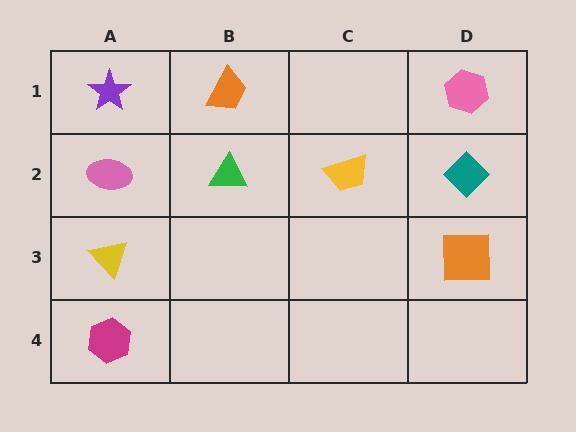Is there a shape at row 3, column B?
No, that cell is empty.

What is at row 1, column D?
A pink hexagon.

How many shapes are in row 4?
1 shape.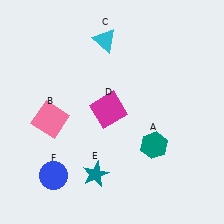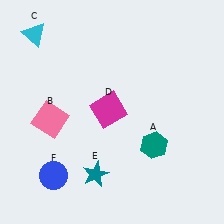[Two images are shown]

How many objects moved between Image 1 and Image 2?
1 object moved between the two images.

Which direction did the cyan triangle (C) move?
The cyan triangle (C) moved left.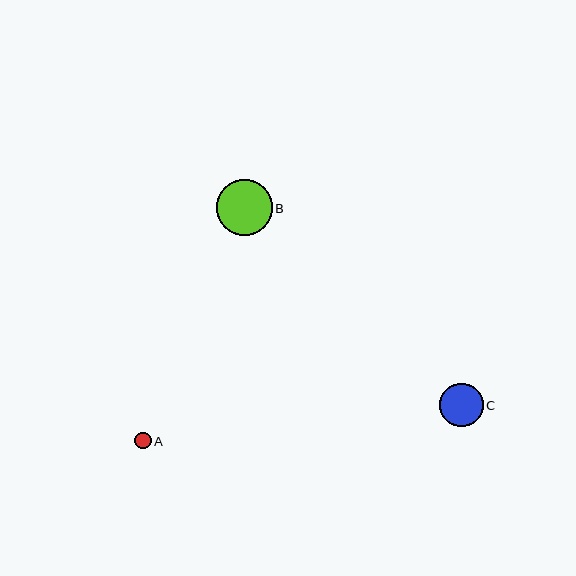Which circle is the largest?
Circle B is the largest with a size of approximately 56 pixels.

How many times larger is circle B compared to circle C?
Circle B is approximately 1.3 times the size of circle C.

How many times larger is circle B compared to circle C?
Circle B is approximately 1.3 times the size of circle C.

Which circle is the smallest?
Circle A is the smallest with a size of approximately 16 pixels.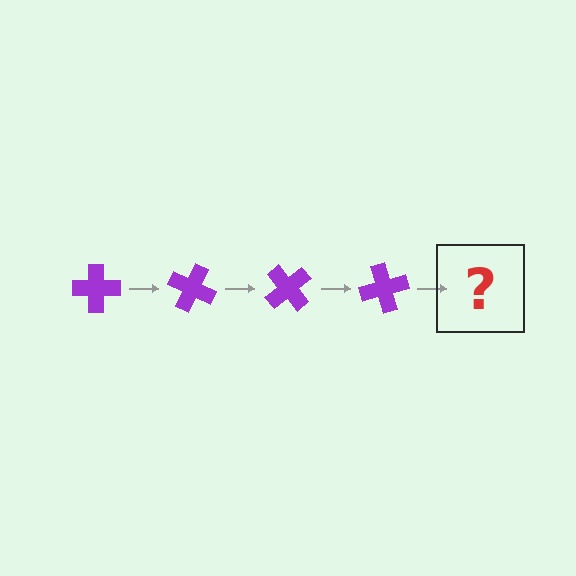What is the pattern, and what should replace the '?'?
The pattern is that the cross rotates 25 degrees each step. The '?' should be a purple cross rotated 100 degrees.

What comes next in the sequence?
The next element should be a purple cross rotated 100 degrees.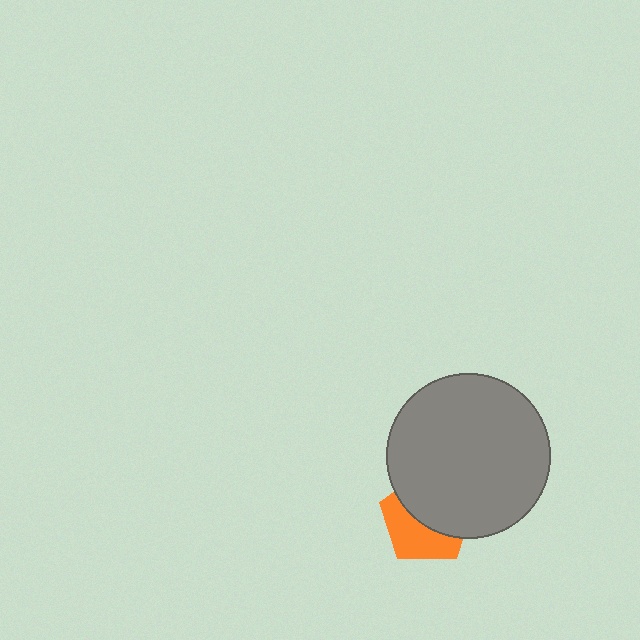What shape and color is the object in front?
The object in front is a gray circle.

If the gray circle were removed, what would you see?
You would see the complete orange pentagon.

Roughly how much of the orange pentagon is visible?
About half of it is visible (roughly 45%).